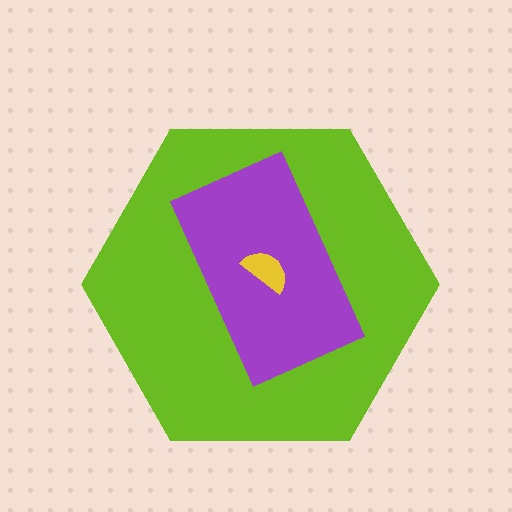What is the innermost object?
The yellow semicircle.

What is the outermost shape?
The lime hexagon.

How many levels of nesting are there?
3.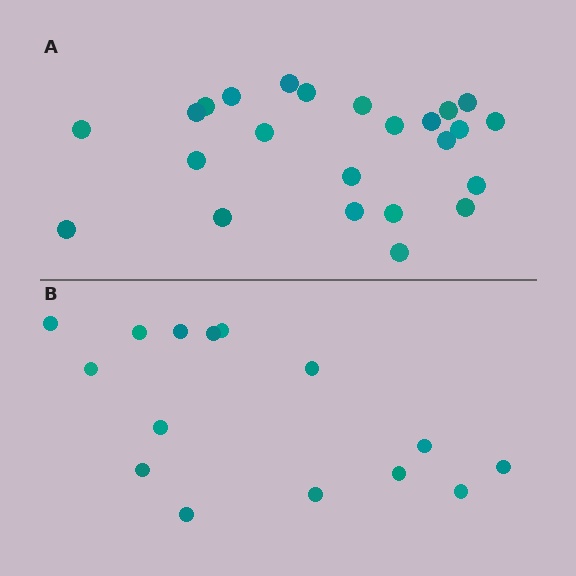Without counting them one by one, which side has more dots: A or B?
Region A (the top region) has more dots.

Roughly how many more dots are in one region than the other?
Region A has roughly 8 or so more dots than region B.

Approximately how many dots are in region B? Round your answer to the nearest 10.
About 20 dots. (The exact count is 15, which rounds to 20.)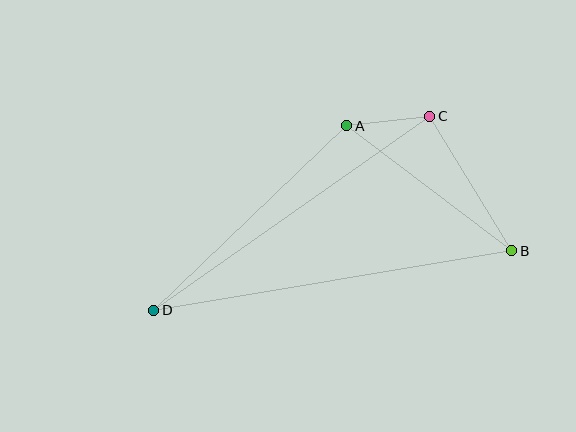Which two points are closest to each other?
Points A and C are closest to each other.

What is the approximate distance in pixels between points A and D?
The distance between A and D is approximately 267 pixels.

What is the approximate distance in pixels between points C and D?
The distance between C and D is approximately 337 pixels.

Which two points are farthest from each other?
Points B and D are farthest from each other.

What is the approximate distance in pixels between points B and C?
The distance between B and C is approximately 157 pixels.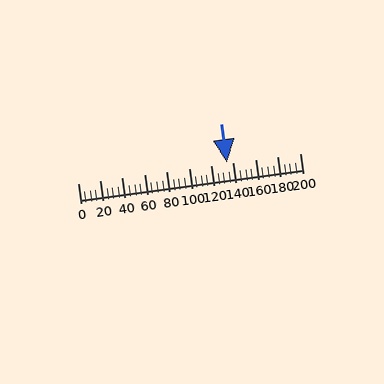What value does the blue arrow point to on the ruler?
The blue arrow points to approximately 134.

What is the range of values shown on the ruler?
The ruler shows values from 0 to 200.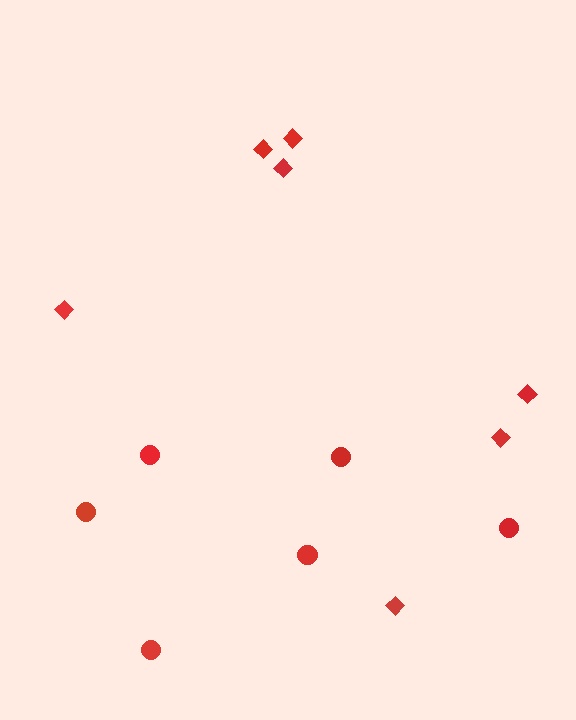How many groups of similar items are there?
There are 2 groups: one group of diamonds (7) and one group of circles (6).